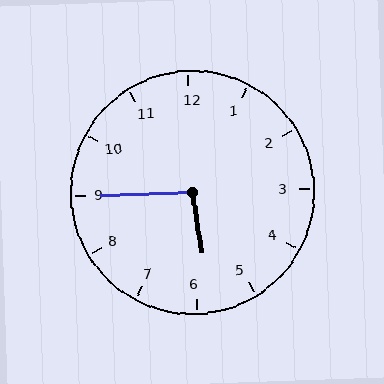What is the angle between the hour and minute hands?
Approximately 98 degrees.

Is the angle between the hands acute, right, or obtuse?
It is obtuse.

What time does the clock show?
5:45.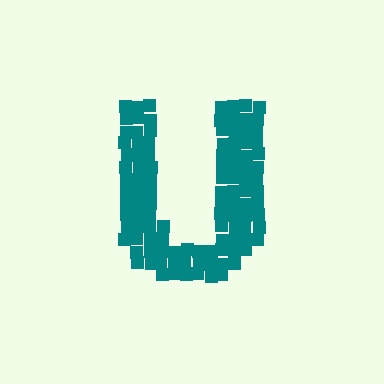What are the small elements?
The small elements are squares.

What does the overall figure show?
The overall figure shows the letter U.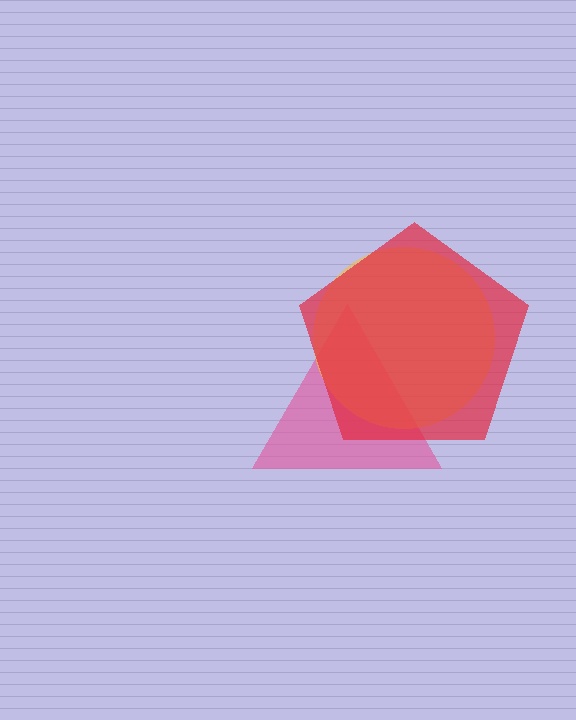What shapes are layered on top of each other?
The layered shapes are: a pink triangle, a yellow circle, a red pentagon.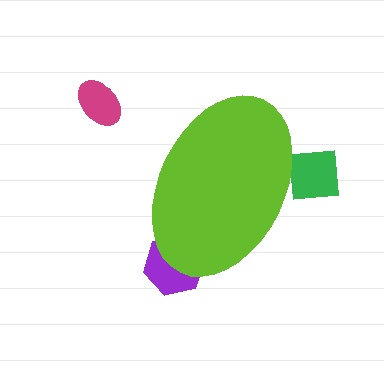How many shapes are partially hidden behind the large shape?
2 shapes are partially hidden.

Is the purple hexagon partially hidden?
Yes, the purple hexagon is partially hidden behind the lime ellipse.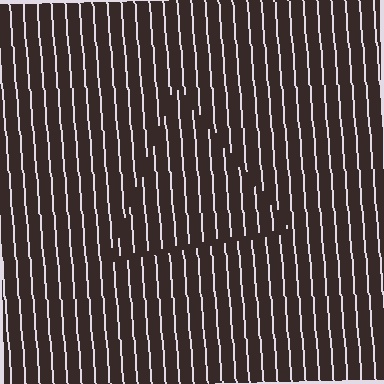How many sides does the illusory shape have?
3 sides — the line-ends trace a triangle.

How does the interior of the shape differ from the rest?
The interior of the shape contains the same grating, shifted by half a period — the contour is defined by the phase discontinuity where line-ends from the inner and outer gratings abut.